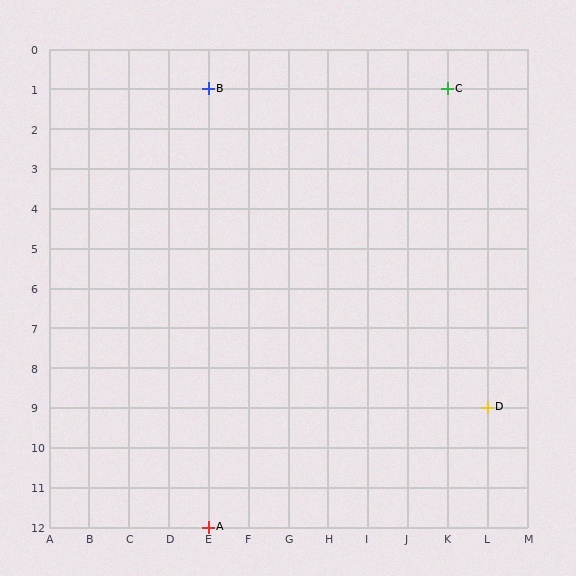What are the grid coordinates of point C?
Point C is at grid coordinates (K, 1).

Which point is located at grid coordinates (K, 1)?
Point C is at (K, 1).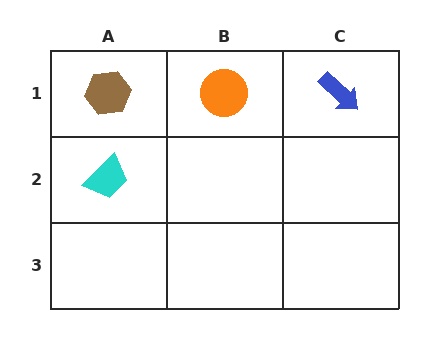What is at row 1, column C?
A blue arrow.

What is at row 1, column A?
A brown hexagon.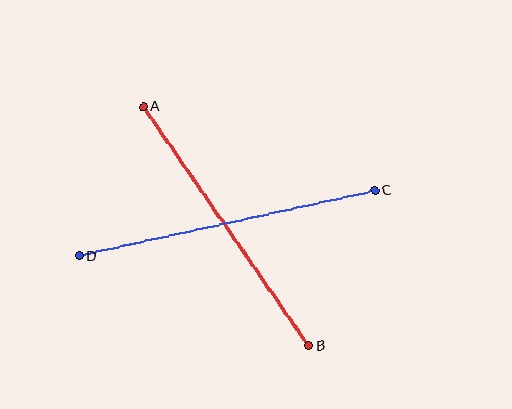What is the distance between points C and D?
The distance is approximately 303 pixels.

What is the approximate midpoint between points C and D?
The midpoint is at approximately (227, 223) pixels.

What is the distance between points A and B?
The distance is approximately 291 pixels.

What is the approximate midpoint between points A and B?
The midpoint is at approximately (226, 226) pixels.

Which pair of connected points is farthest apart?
Points C and D are farthest apart.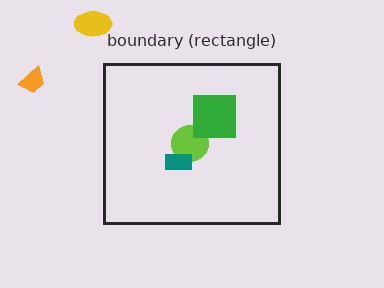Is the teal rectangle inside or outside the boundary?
Inside.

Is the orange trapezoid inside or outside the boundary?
Outside.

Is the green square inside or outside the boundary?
Inside.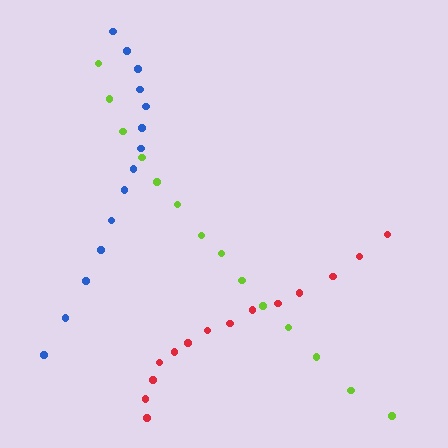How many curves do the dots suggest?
There are 3 distinct paths.